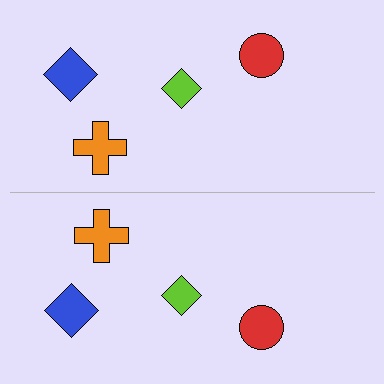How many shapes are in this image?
There are 8 shapes in this image.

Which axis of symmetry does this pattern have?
The pattern has a horizontal axis of symmetry running through the center of the image.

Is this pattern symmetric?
Yes, this pattern has bilateral (reflection) symmetry.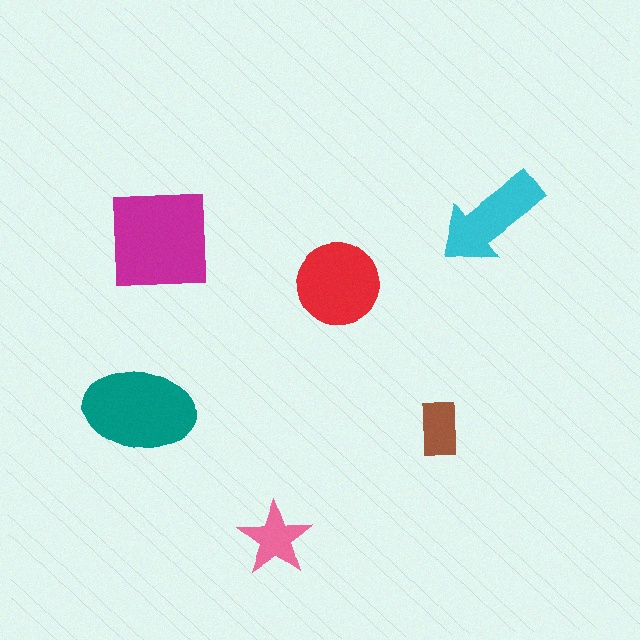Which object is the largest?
The magenta square.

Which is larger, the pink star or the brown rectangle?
The pink star.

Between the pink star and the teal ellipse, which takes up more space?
The teal ellipse.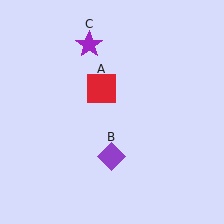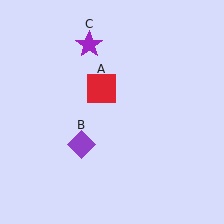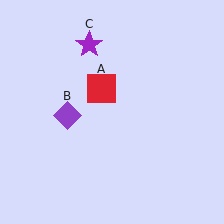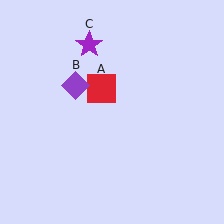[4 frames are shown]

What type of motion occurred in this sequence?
The purple diamond (object B) rotated clockwise around the center of the scene.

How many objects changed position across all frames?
1 object changed position: purple diamond (object B).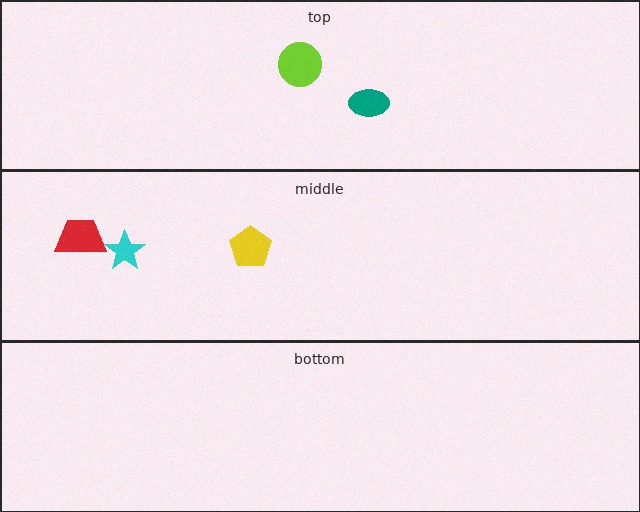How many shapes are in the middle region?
3.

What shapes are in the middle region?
The cyan star, the red trapezoid, the yellow pentagon.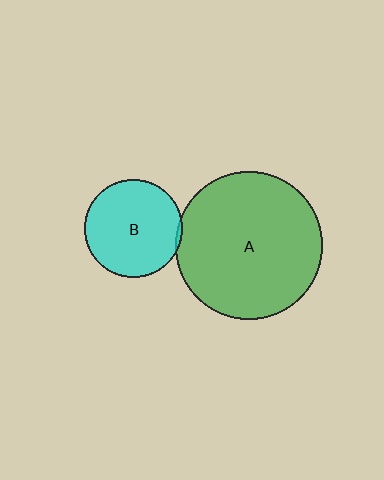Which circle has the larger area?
Circle A (green).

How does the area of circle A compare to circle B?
Approximately 2.3 times.